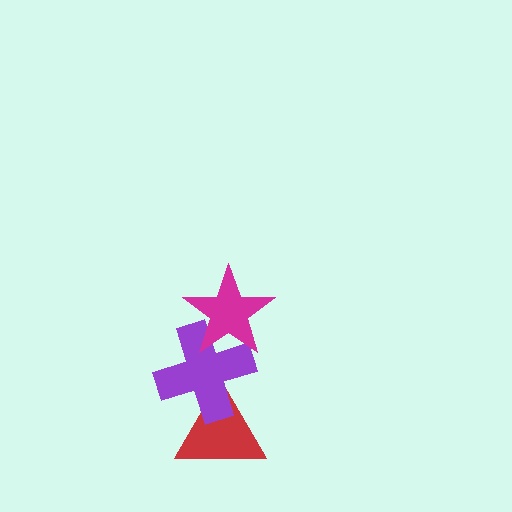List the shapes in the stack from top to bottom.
From top to bottom: the magenta star, the purple cross, the red triangle.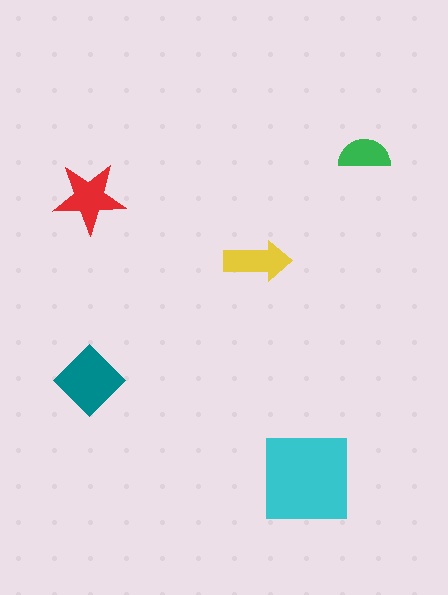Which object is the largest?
The cyan square.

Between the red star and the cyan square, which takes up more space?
The cyan square.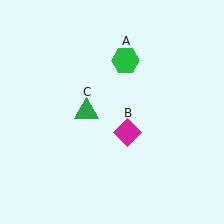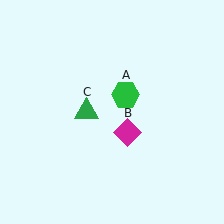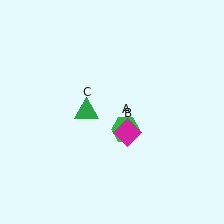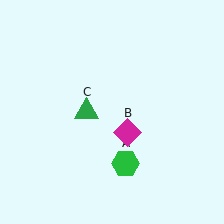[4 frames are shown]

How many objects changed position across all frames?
1 object changed position: green hexagon (object A).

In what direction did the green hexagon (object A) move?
The green hexagon (object A) moved down.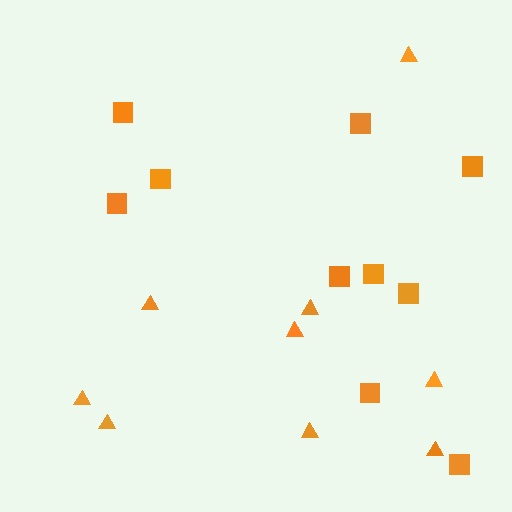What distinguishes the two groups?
There are 2 groups: one group of squares (10) and one group of triangles (9).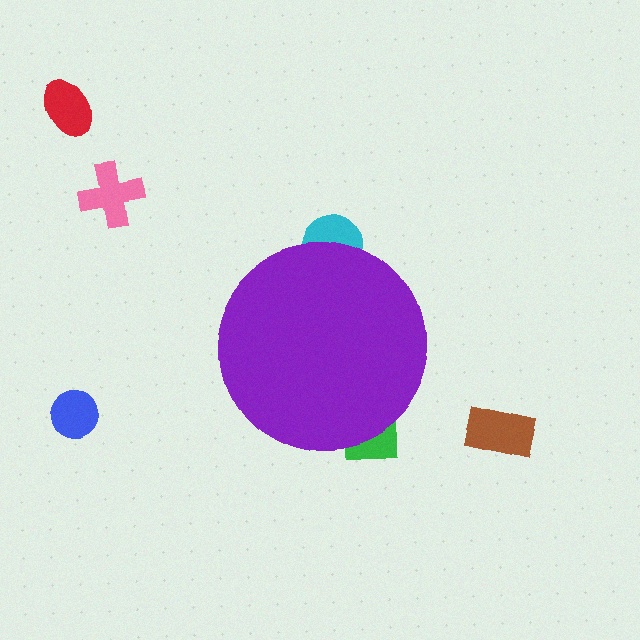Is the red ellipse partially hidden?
No, the red ellipse is fully visible.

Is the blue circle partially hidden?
No, the blue circle is fully visible.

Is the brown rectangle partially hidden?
No, the brown rectangle is fully visible.